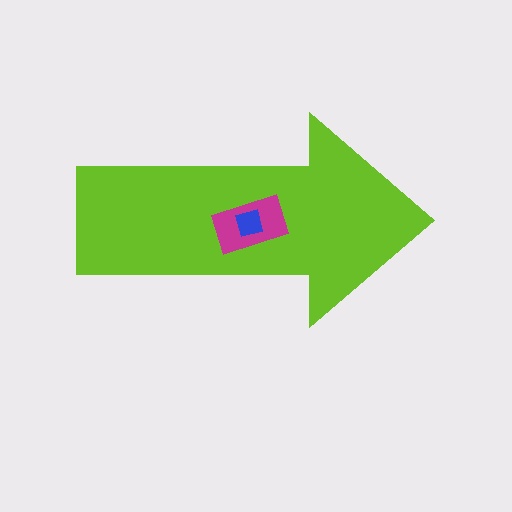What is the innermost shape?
The blue square.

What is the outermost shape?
The lime arrow.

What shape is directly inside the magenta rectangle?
The blue square.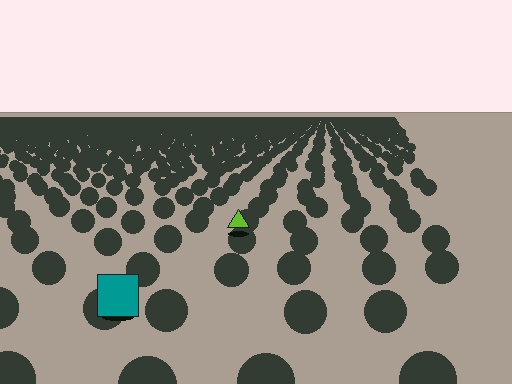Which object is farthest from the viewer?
The lime triangle is farthest from the viewer. It appears smaller and the ground texture around it is denser.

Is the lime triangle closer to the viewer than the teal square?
No. The teal square is closer — you can tell from the texture gradient: the ground texture is coarser near it.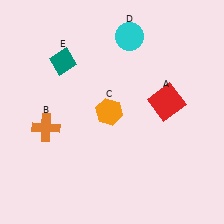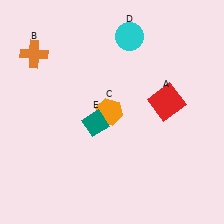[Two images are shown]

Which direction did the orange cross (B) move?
The orange cross (B) moved up.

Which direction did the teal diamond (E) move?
The teal diamond (E) moved down.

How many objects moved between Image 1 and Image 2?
2 objects moved between the two images.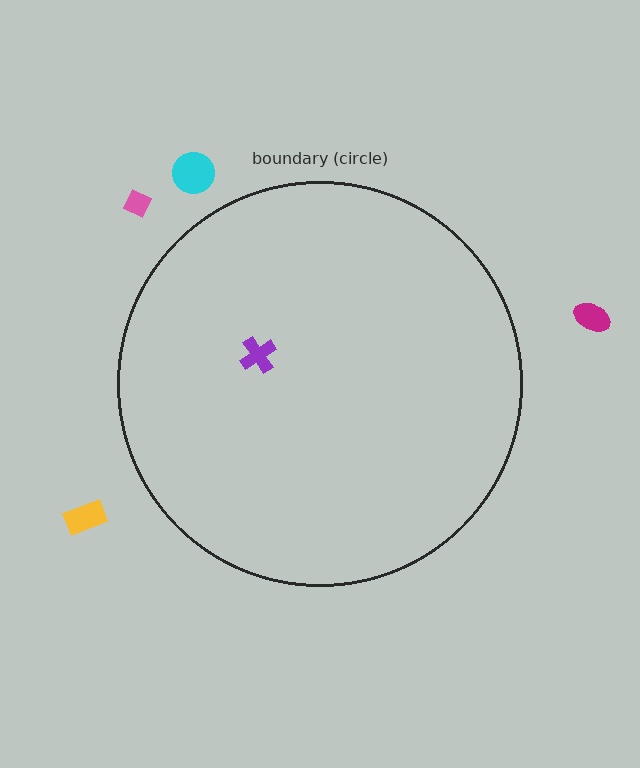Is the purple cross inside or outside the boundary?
Inside.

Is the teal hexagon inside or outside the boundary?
Outside.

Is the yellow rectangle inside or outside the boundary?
Outside.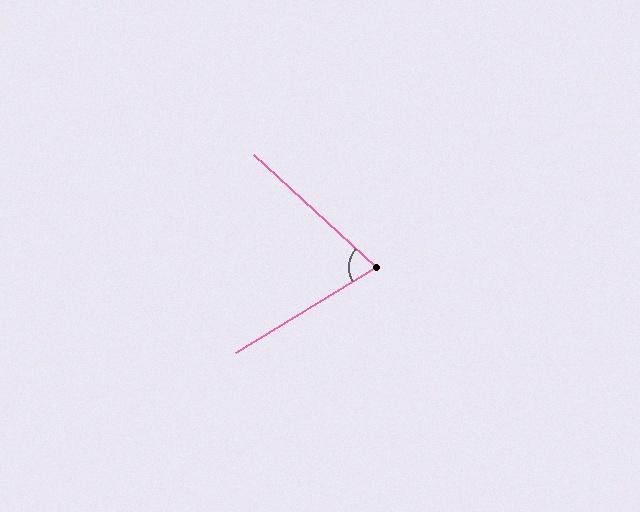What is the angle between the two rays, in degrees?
Approximately 74 degrees.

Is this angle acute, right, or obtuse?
It is acute.